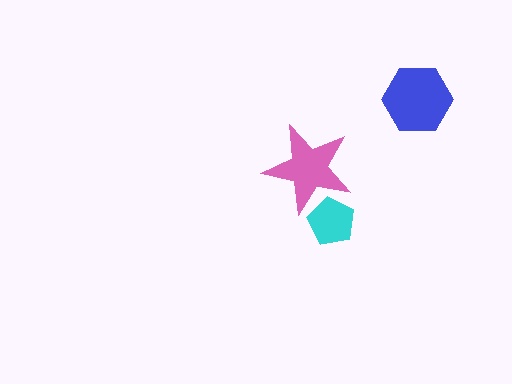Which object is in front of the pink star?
The cyan pentagon is in front of the pink star.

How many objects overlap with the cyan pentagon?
1 object overlaps with the cyan pentagon.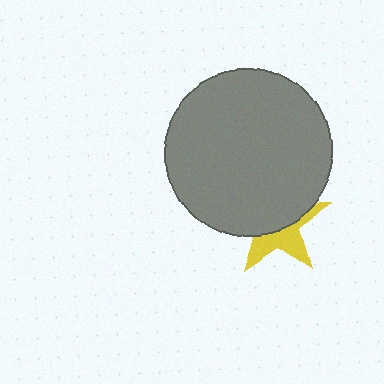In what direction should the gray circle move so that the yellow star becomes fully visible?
The gray circle should move up. That is the shortest direction to clear the overlap and leave the yellow star fully visible.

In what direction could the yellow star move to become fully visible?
The yellow star could move down. That would shift it out from behind the gray circle entirely.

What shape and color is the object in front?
The object in front is a gray circle.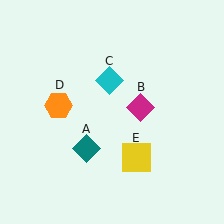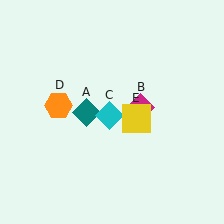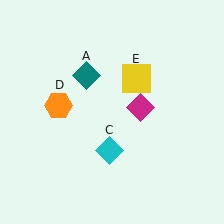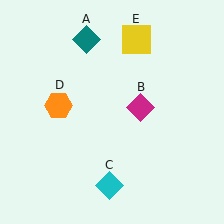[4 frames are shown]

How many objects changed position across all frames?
3 objects changed position: teal diamond (object A), cyan diamond (object C), yellow square (object E).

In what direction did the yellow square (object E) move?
The yellow square (object E) moved up.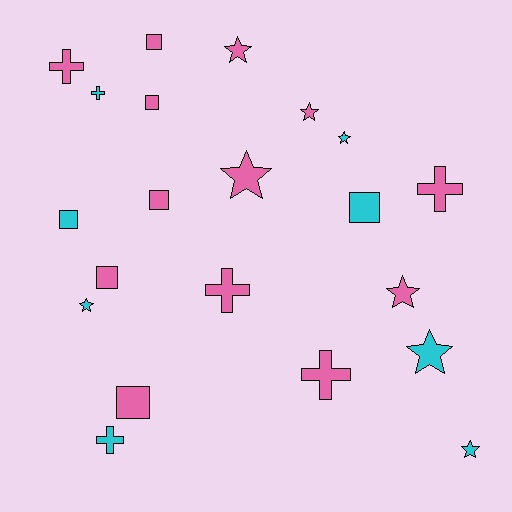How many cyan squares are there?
There are 2 cyan squares.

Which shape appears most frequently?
Star, with 8 objects.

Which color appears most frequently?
Pink, with 13 objects.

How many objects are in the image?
There are 21 objects.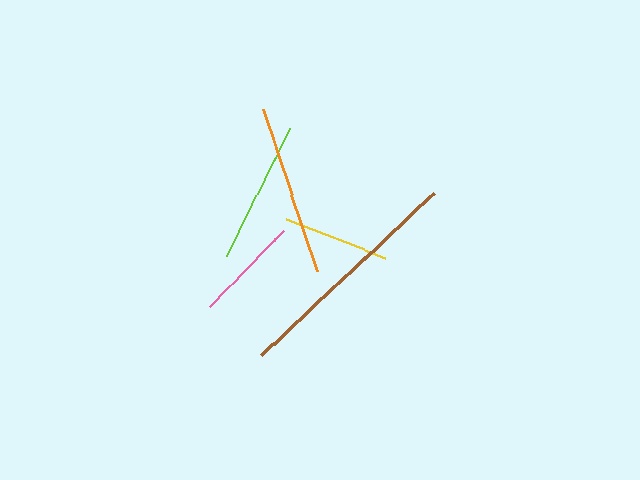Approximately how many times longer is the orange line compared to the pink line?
The orange line is approximately 1.6 times the length of the pink line.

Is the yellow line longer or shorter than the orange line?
The orange line is longer than the yellow line.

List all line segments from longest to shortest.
From longest to shortest: brown, orange, lime, yellow, pink.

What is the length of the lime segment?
The lime segment is approximately 143 pixels long.